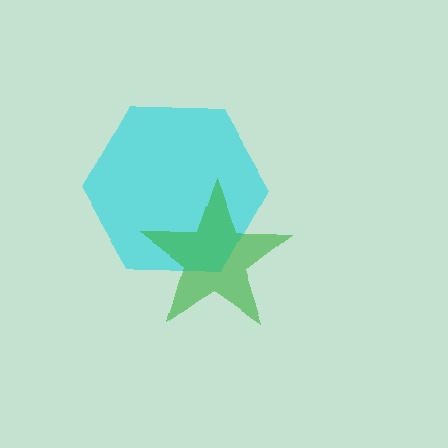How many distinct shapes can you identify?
There are 2 distinct shapes: a cyan hexagon, a green star.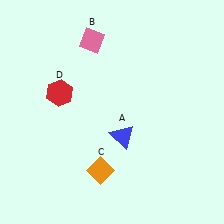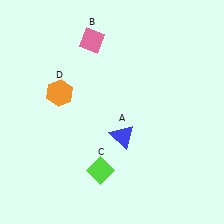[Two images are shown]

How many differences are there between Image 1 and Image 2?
There are 2 differences between the two images.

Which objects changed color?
C changed from orange to lime. D changed from red to orange.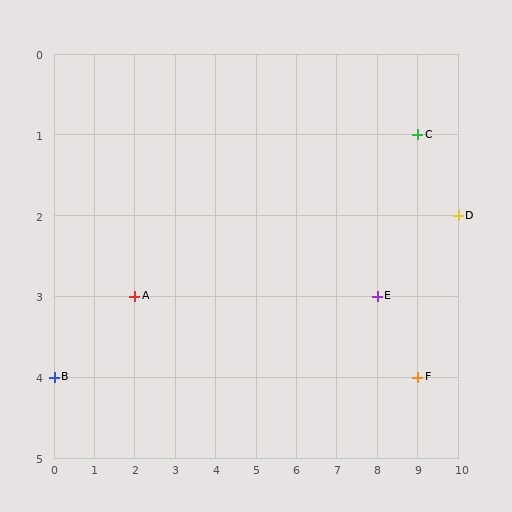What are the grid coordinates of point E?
Point E is at grid coordinates (8, 3).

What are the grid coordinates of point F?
Point F is at grid coordinates (9, 4).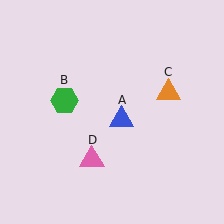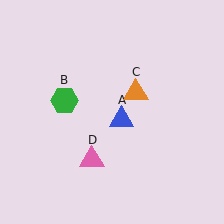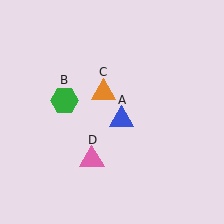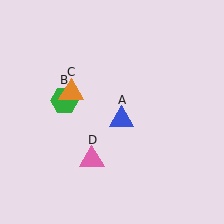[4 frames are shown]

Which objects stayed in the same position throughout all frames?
Blue triangle (object A) and green hexagon (object B) and pink triangle (object D) remained stationary.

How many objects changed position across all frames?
1 object changed position: orange triangle (object C).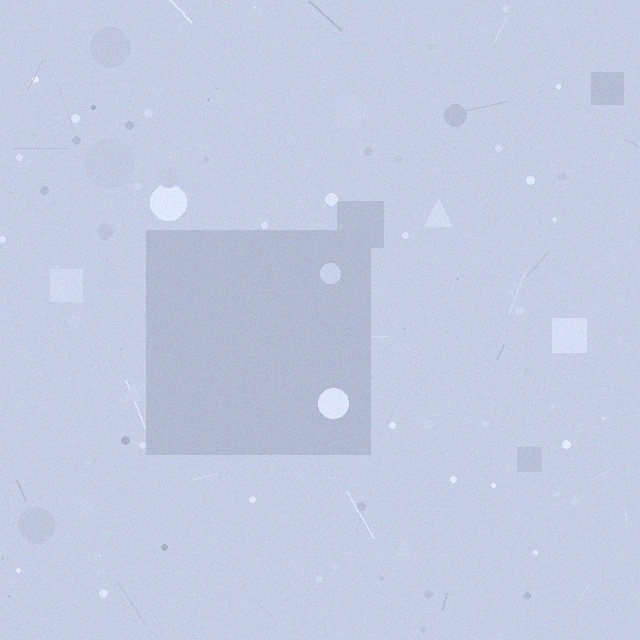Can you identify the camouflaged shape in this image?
The camouflaged shape is a square.